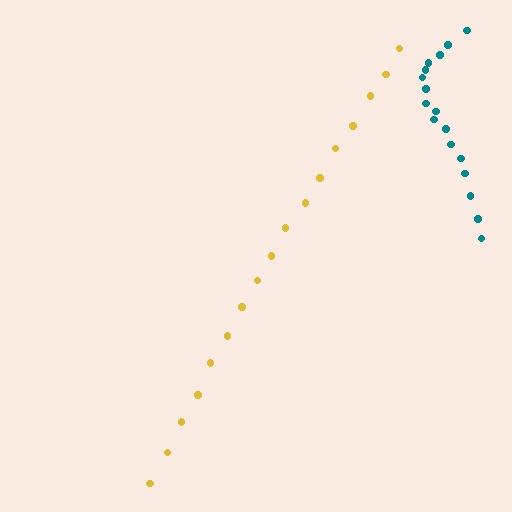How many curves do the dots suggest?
There are 2 distinct paths.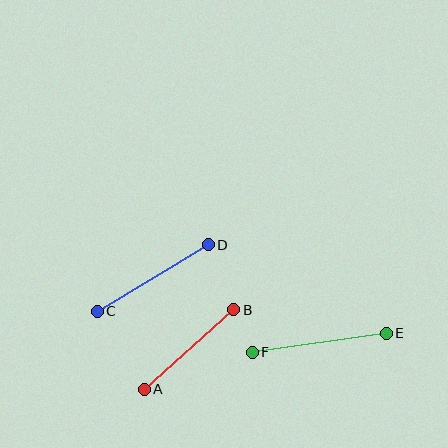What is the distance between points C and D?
The distance is approximately 129 pixels.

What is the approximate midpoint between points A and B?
The midpoint is at approximately (189, 350) pixels.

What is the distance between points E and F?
The distance is approximately 135 pixels.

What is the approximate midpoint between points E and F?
The midpoint is at approximately (319, 343) pixels.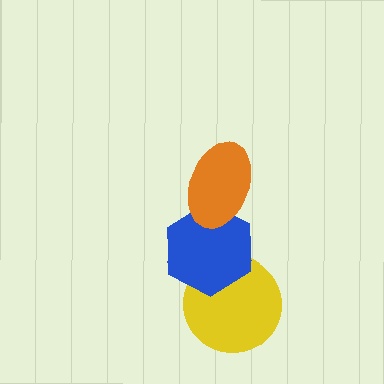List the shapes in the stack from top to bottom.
From top to bottom: the orange ellipse, the blue hexagon, the yellow circle.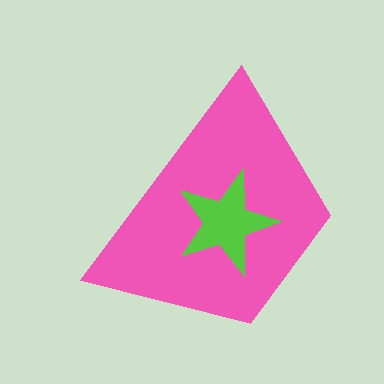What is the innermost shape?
The lime star.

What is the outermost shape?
The pink trapezoid.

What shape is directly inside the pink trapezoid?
The lime star.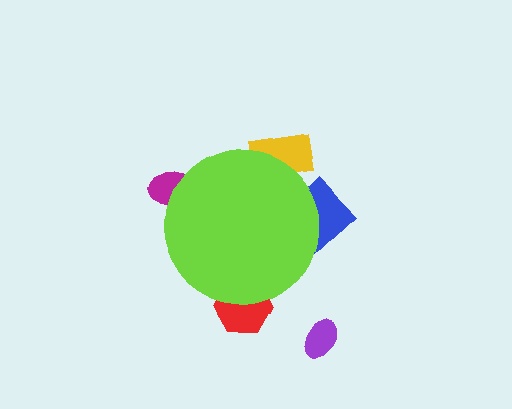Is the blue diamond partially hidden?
Yes, the blue diamond is partially hidden behind the lime circle.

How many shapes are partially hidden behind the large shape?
4 shapes are partially hidden.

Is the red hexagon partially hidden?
Yes, the red hexagon is partially hidden behind the lime circle.